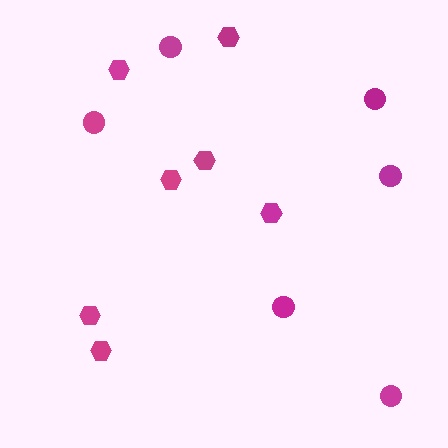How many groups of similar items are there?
There are 2 groups: one group of hexagons (7) and one group of circles (6).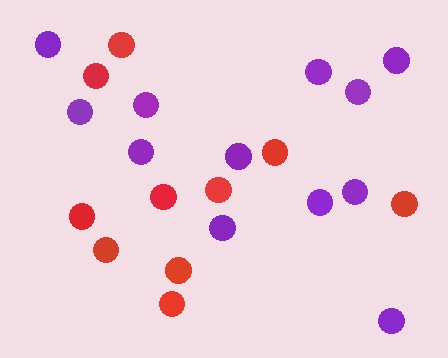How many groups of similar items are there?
There are 2 groups: one group of red circles (10) and one group of purple circles (12).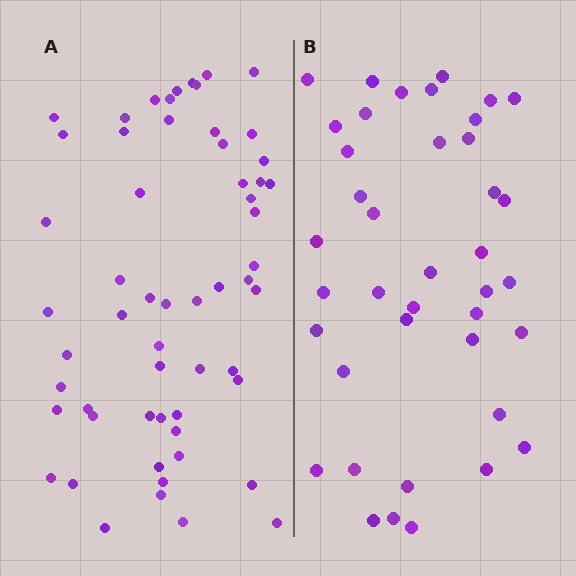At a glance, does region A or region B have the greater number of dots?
Region A (the left region) has more dots.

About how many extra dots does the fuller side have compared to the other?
Region A has approximately 15 more dots than region B.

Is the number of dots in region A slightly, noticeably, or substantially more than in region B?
Region A has noticeably more, but not dramatically so. The ratio is roughly 1.4 to 1.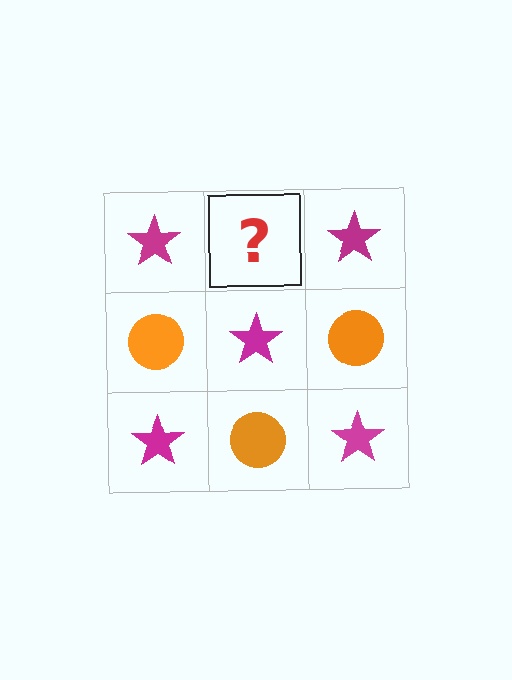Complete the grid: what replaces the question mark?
The question mark should be replaced with an orange circle.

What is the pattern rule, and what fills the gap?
The rule is that it alternates magenta star and orange circle in a checkerboard pattern. The gap should be filled with an orange circle.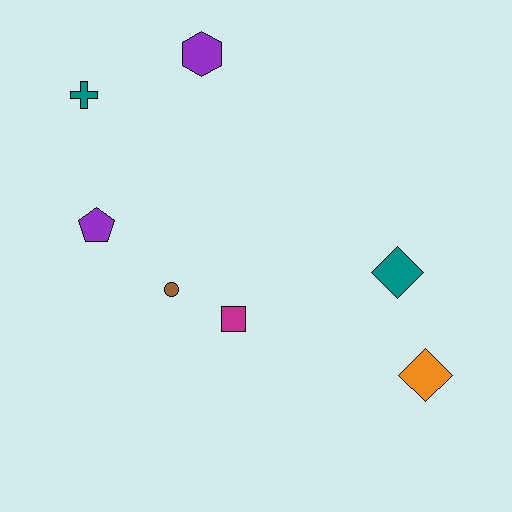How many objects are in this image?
There are 7 objects.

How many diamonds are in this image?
There are 2 diamonds.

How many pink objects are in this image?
There are no pink objects.